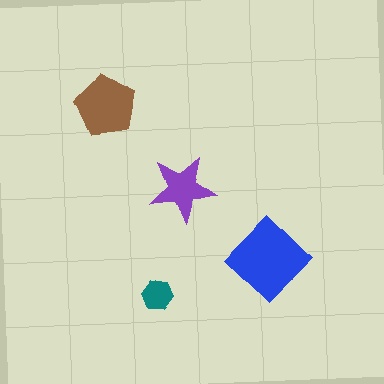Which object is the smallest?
The teal hexagon.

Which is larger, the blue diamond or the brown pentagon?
The blue diamond.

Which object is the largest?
The blue diamond.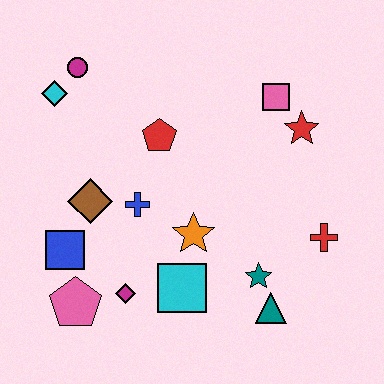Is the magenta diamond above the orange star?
No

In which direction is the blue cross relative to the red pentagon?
The blue cross is below the red pentagon.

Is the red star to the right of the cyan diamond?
Yes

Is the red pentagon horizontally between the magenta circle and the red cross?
Yes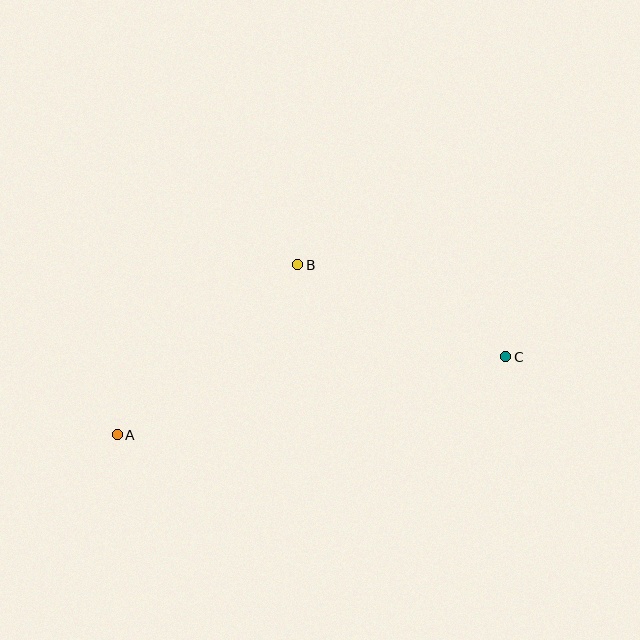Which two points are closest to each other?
Points B and C are closest to each other.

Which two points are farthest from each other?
Points A and C are farthest from each other.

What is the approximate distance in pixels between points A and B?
The distance between A and B is approximately 248 pixels.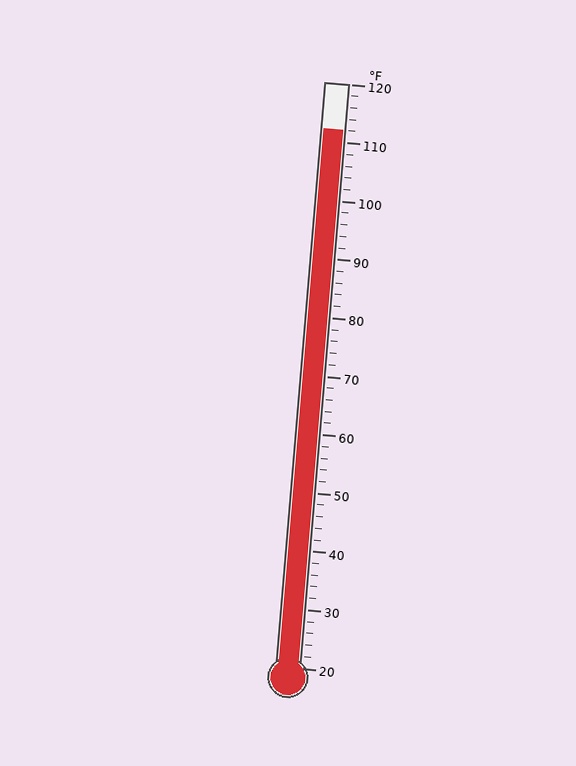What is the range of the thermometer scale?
The thermometer scale ranges from 20°F to 120°F.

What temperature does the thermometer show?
The thermometer shows approximately 112°F.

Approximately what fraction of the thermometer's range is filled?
The thermometer is filled to approximately 90% of its range.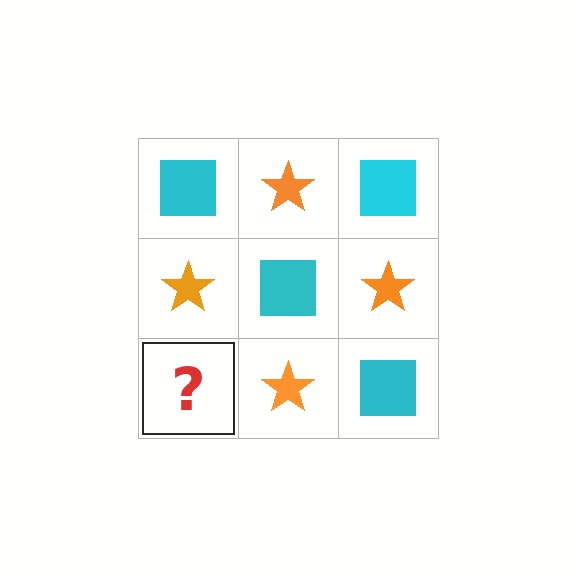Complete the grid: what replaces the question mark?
The question mark should be replaced with a cyan square.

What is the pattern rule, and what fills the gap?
The rule is that it alternates cyan square and orange star in a checkerboard pattern. The gap should be filled with a cyan square.